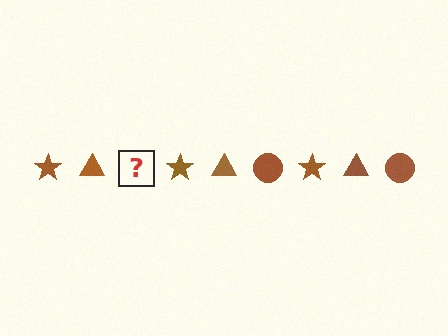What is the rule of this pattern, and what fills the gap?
The rule is that the pattern cycles through star, triangle, circle shapes in brown. The gap should be filled with a brown circle.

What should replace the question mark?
The question mark should be replaced with a brown circle.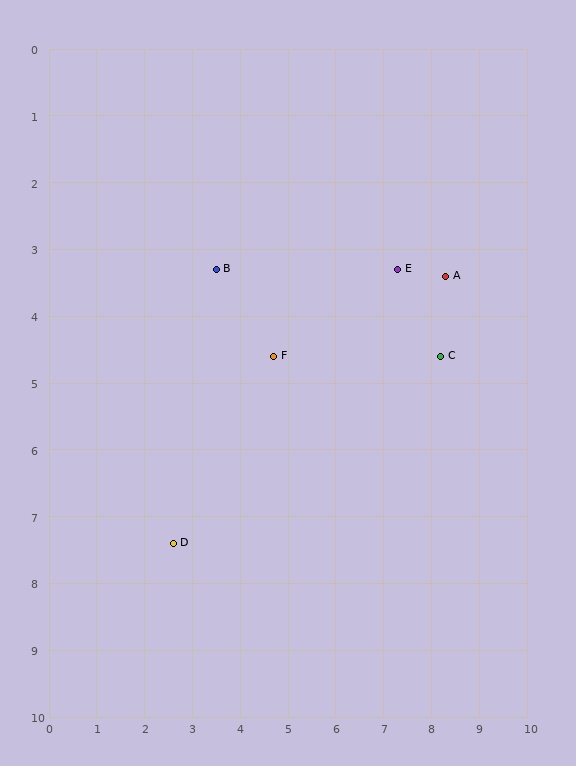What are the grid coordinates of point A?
Point A is at approximately (8.3, 3.4).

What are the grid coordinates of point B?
Point B is at approximately (3.5, 3.3).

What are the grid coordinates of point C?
Point C is at approximately (8.2, 4.6).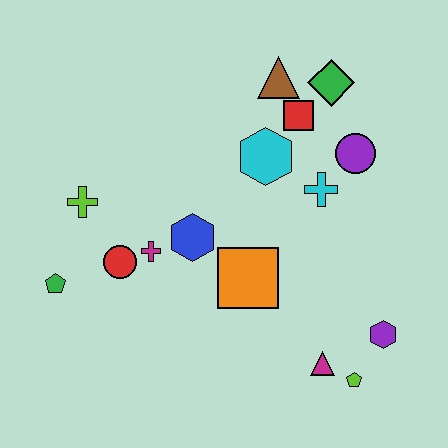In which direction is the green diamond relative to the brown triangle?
The green diamond is to the right of the brown triangle.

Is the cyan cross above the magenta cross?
Yes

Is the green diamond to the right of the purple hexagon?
No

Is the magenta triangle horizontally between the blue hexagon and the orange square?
No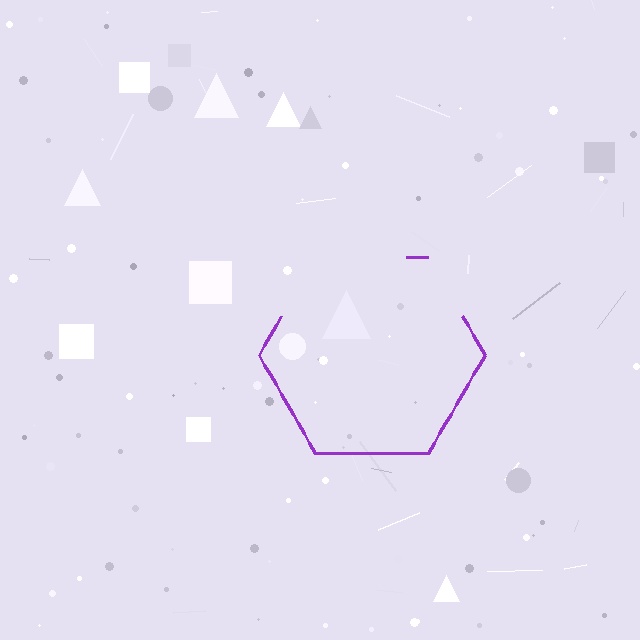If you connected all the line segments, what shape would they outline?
They would outline a hexagon.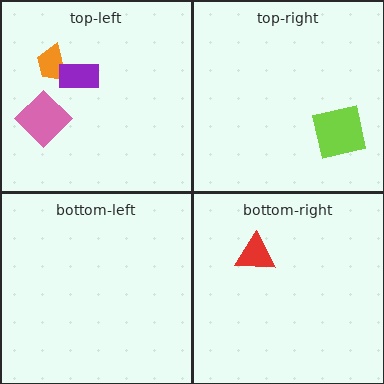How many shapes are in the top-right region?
1.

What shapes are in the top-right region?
The lime square.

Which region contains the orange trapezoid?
The top-left region.